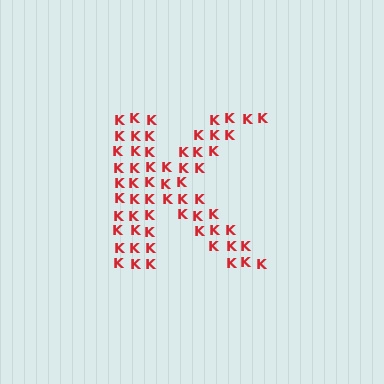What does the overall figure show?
The overall figure shows the letter K.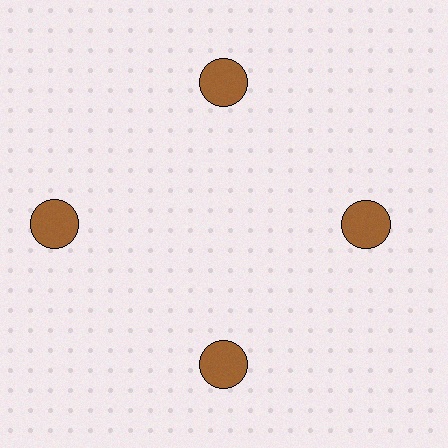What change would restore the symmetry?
The symmetry would be restored by moving it inward, back onto the ring so that all 4 circles sit at equal angles and equal distance from the center.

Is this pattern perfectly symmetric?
No. The 4 brown circles are arranged in a ring, but one element near the 9 o'clock position is pushed outward from the center, breaking the 4-fold rotational symmetry.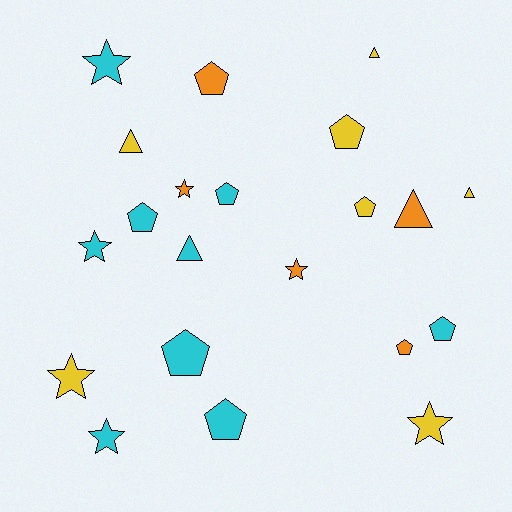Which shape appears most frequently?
Pentagon, with 9 objects.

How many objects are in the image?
There are 21 objects.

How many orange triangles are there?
There is 1 orange triangle.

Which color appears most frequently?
Cyan, with 9 objects.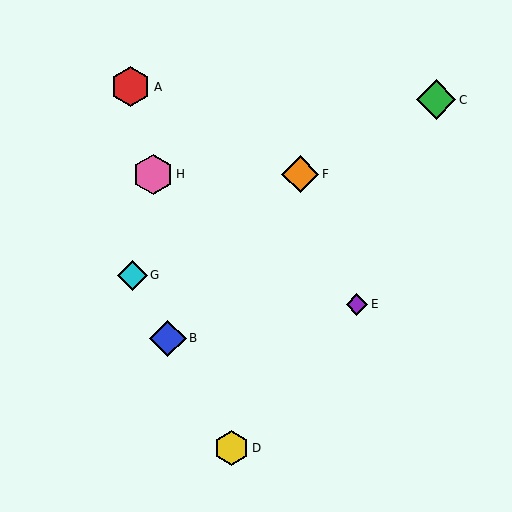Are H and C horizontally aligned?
No, H is at y≈174 and C is at y≈100.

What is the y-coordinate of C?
Object C is at y≈100.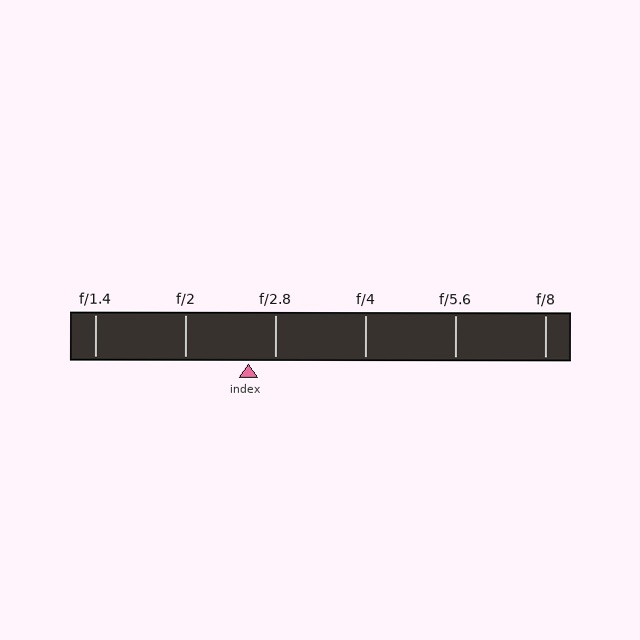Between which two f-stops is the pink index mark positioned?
The index mark is between f/2 and f/2.8.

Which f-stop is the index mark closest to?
The index mark is closest to f/2.8.